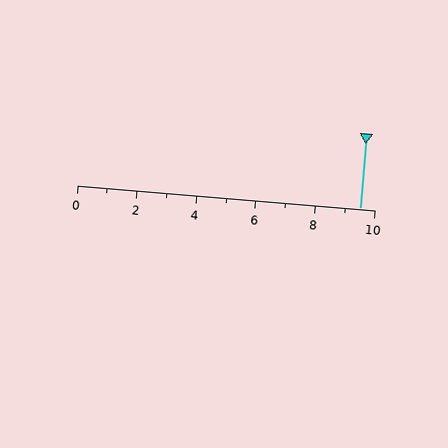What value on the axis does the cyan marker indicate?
The marker indicates approximately 9.5.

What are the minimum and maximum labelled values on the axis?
The axis runs from 0 to 10.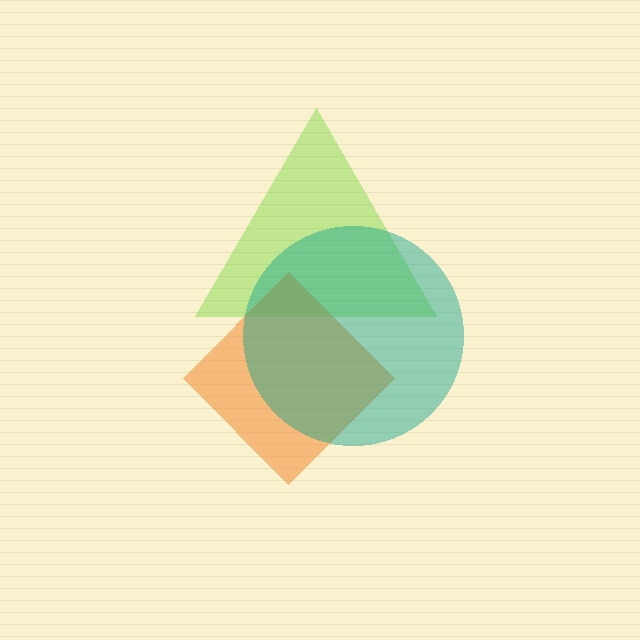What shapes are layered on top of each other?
The layered shapes are: a lime triangle, an orange diamond, a teal circle.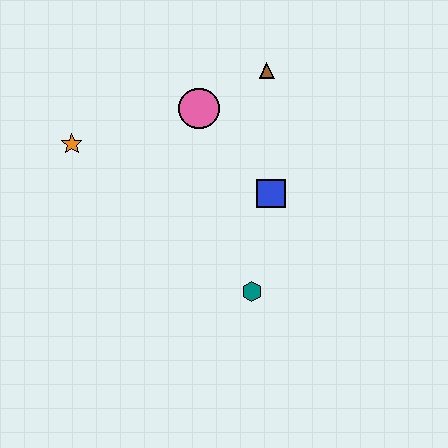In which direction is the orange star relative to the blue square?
The orange star is to the left of the blue square.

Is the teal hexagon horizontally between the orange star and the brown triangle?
Yes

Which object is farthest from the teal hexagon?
The orange star is farthest from the teal hexagon.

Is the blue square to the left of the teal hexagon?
No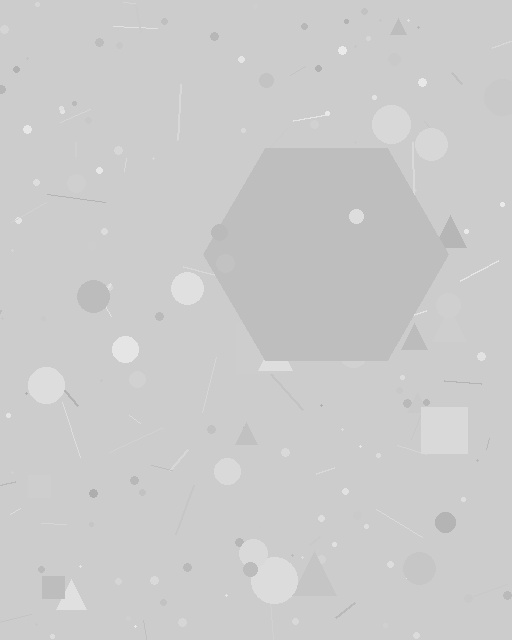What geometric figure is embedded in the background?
A hexagon is embedded in the background.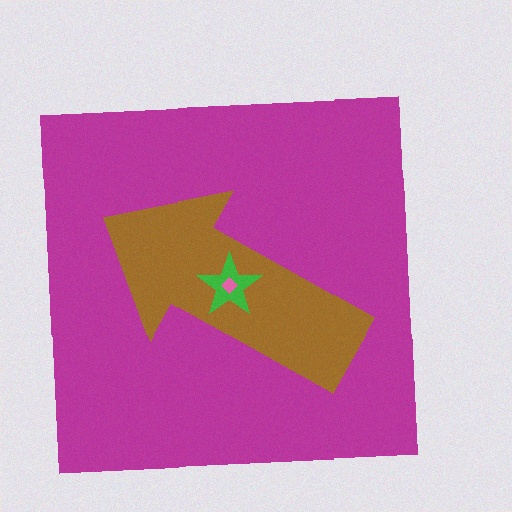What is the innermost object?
The pink diamond.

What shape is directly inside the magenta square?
The brown arrow.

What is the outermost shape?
The magenta square.